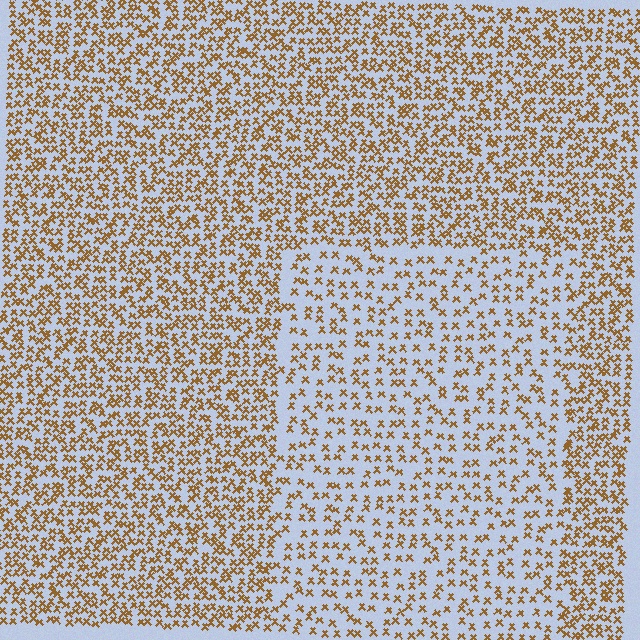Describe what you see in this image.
The image contains small brown elements arranged at two different densities. A rectangle-shaped region is visible where the elements are less densely packed than the surrounding area.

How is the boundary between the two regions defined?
The boundary is defined by a change in element density (approximately 1.9x ratio). All elements are the same color, size, and shape.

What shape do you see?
I see a rectangle.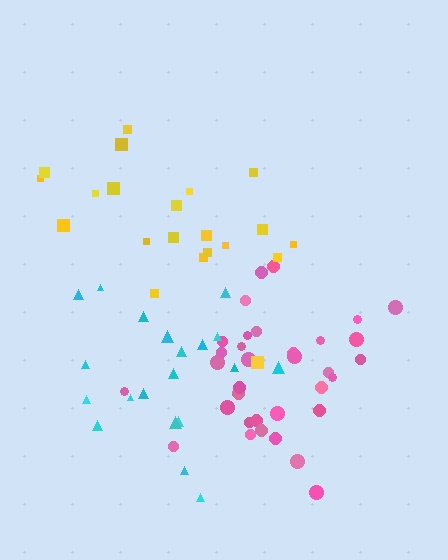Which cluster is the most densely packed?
Pink.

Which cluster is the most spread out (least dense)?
Cyan.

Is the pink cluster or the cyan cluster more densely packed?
Pink.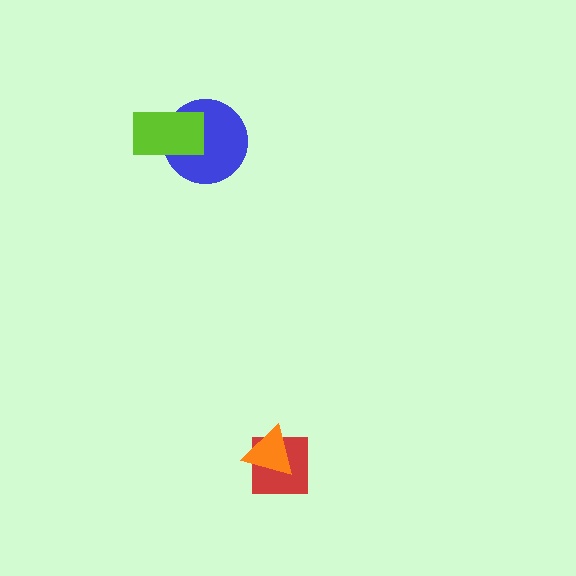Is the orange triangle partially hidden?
No, no other shape covers it.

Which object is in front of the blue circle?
The lime rectangle is in front of the blue circle.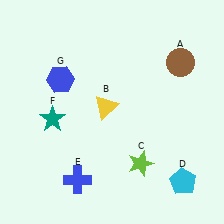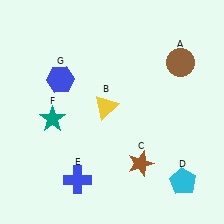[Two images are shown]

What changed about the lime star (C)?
In Image 1, C is lime. In Image 2, it changed to brown.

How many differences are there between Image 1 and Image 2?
There is 1 difference between the two images.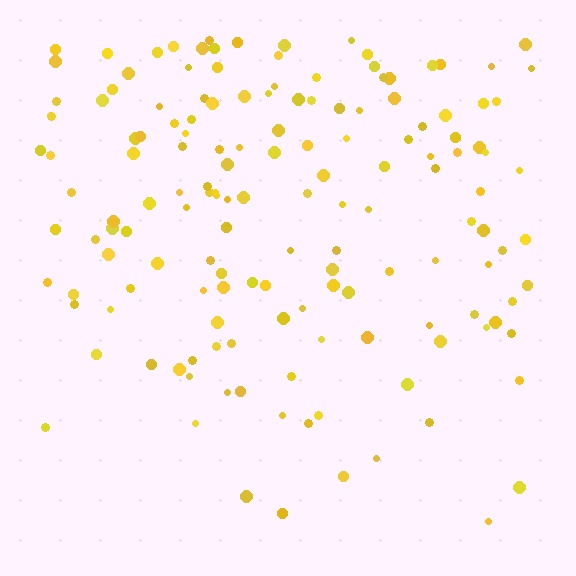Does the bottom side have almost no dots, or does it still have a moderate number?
Still a moderate number, just noticeably fewer than the top.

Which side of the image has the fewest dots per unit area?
The bottom.